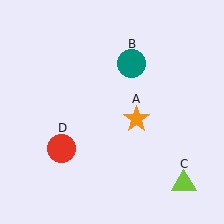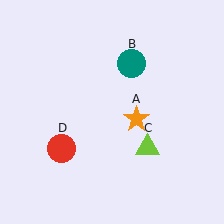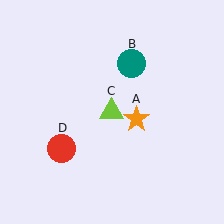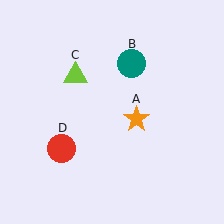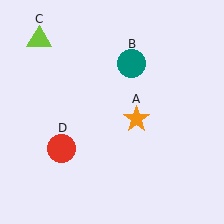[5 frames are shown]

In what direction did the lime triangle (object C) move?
The lime triangle (object C) moved up and to the left.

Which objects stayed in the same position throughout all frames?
Orange star (object A) and teal circle (object B) and red circle (object D) remained stationary.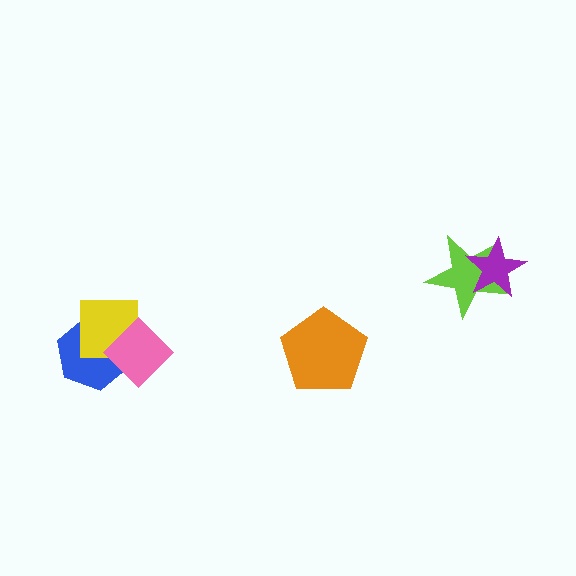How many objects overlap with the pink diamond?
2 objects overlap with the pink diamond.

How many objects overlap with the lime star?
1 object overlaps with the lime star.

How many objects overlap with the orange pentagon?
0 objects overlap with the orange pentagon.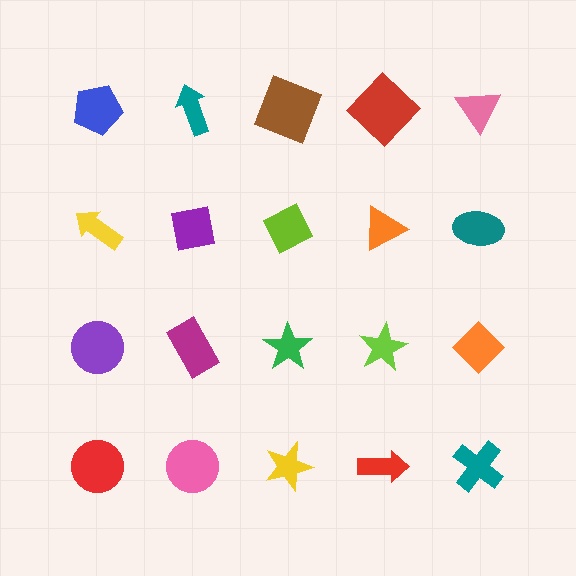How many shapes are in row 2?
5 shapes.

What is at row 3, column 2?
A magenta rectangle.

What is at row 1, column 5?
A pink triangle.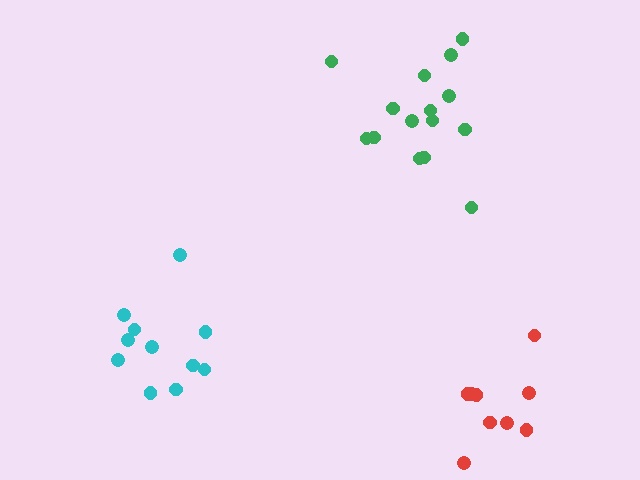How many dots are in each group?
Group 1: 11 dots, Group 2: 9 dots, Group 3: 15 dots (35 total).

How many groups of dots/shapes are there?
There are 3 groups.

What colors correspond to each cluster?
The clusters are colored: cyan, red, green.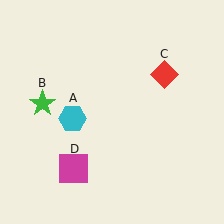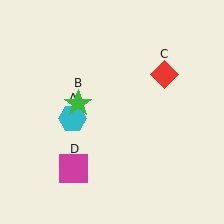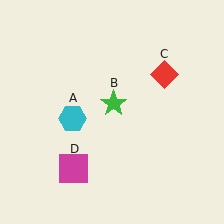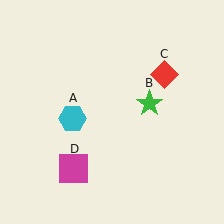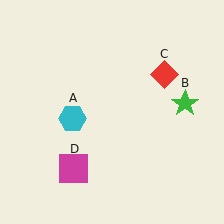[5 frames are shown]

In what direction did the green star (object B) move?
The green star (object B) moved right.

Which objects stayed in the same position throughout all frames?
Cyan hexagon (object A) and red diamond (object C) and magenta square (object D) remained stationary.